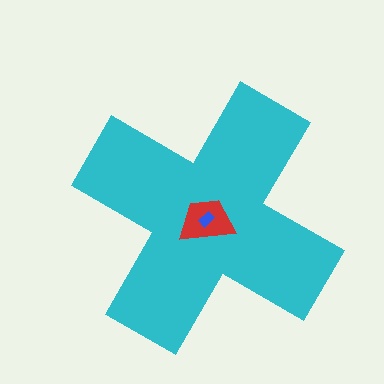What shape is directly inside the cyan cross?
The red trapezoid.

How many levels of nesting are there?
3.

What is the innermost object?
The blue rectangle.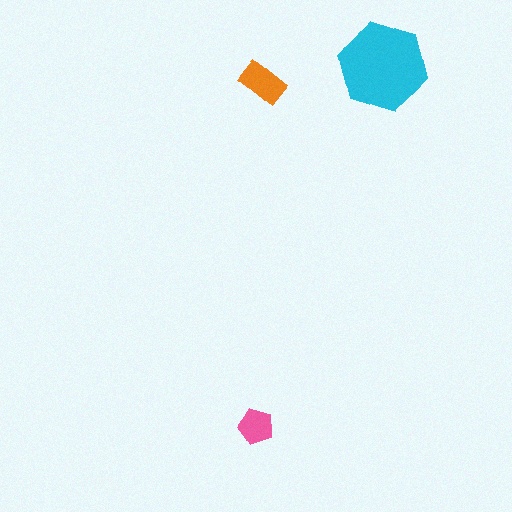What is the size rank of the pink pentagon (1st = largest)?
3rd.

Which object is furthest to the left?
The pink pentagon is leftmost.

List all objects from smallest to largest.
The pink pentagon, the orange rectangle, the cyan hexagon.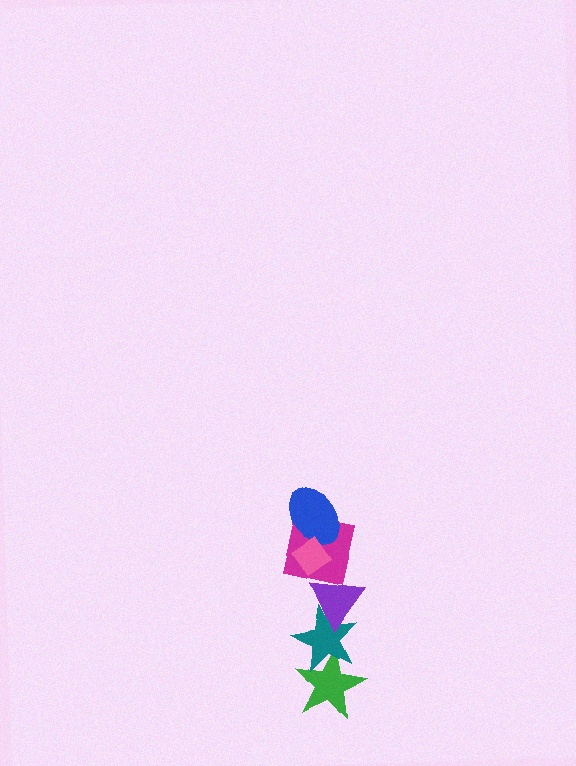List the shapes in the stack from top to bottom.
From top to bottom: the pink diamond, the blue ellipse, the magenta square, the purple triangle, the teal star, the green star.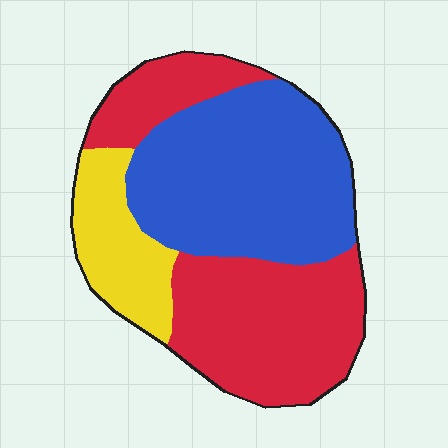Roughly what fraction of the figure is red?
Red covers roughly 45% of the figure.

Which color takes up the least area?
Yellow, at roughly 15%.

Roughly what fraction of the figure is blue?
Blue covers about 40% of the figure.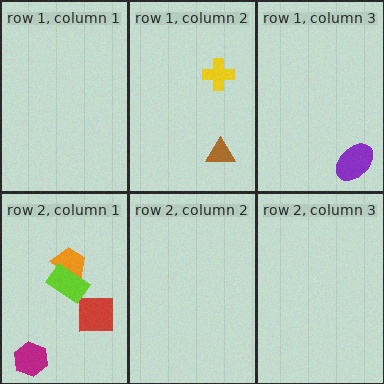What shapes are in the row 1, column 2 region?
The yellow cross, the brown triangle.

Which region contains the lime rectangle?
The row 2, column 1 region.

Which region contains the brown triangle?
The row 1, column 2 region.